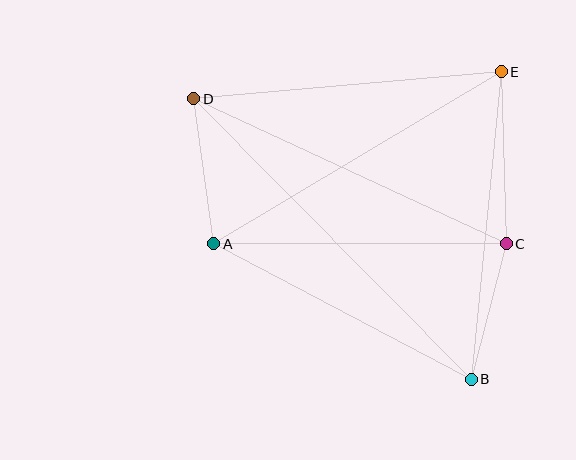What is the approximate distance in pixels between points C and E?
The distance between C and E is approximately 172 pixels.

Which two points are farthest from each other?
Points B and D are farthest from each other.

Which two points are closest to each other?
Points B and C are closest to each other.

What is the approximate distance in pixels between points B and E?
The distance between B and E is approximately 309 pixels.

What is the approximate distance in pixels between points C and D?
The distance between C and D is approximately 344 pixels.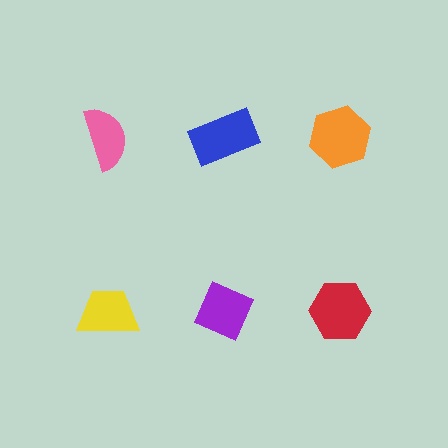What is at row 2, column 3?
A red hexagon.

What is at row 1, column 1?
A pink semicircle.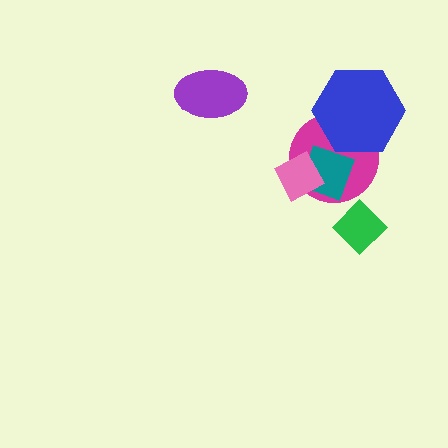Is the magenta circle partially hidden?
Yes, it is partially covered by another shape.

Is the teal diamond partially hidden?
Yes, it is partially covered by another shape.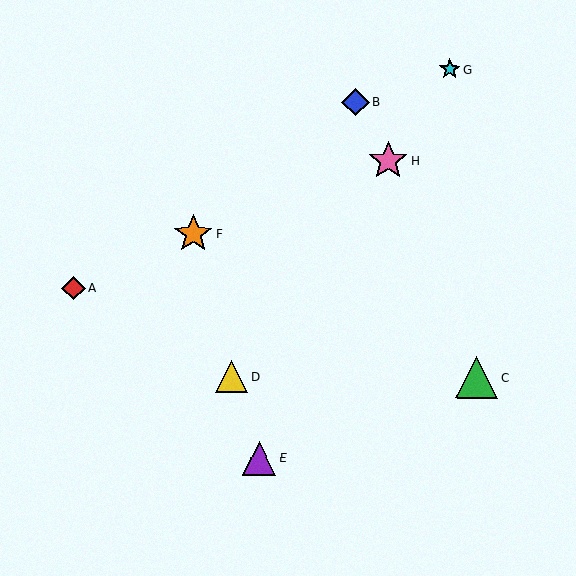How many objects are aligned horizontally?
2 objects (C, D) are aligned horizontally.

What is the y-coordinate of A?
Object A is at y≈289.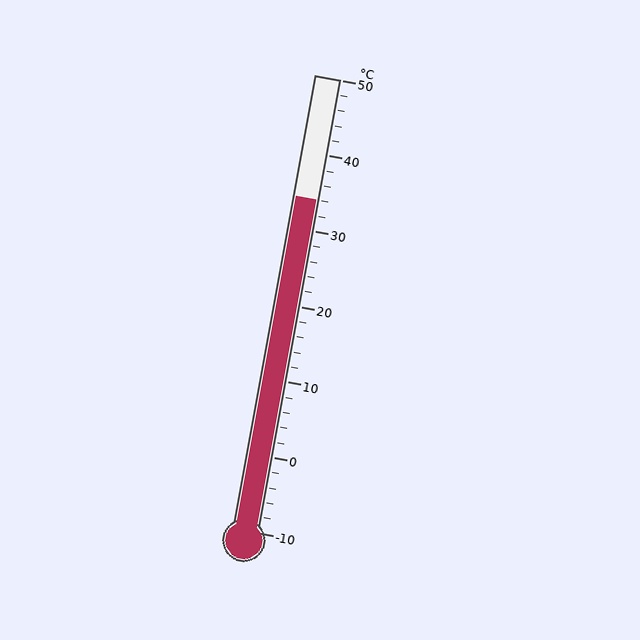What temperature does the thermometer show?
The thermometer shows approximately 34°C.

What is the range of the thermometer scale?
The thermometer scale ranges from -10°C to 50°C.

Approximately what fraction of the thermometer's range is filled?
The thermometer is filled to approximately 75% of its range.